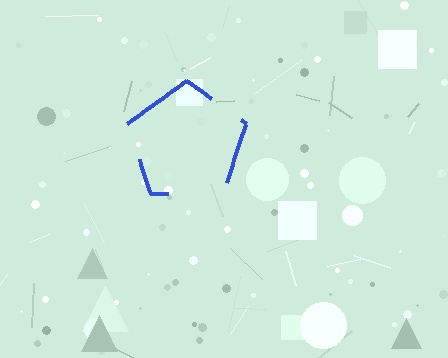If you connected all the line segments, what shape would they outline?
They would outline a pentagon.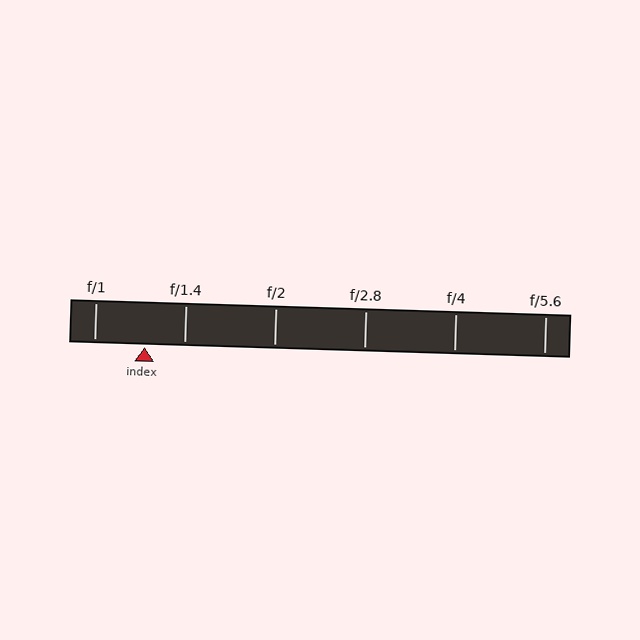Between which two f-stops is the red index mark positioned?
The index mark is between f/1 and f/1.4.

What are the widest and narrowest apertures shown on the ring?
The widest aperture shown is f/1 and the narrowest is f/5.6.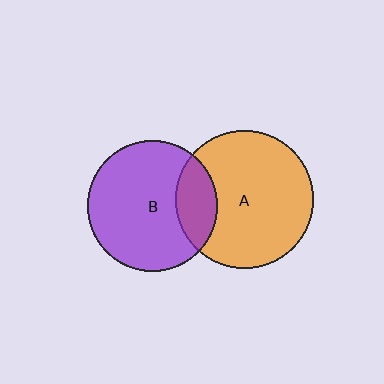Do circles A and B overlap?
Yes.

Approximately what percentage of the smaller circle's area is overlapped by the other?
Approximately 20%.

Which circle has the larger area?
Circle A (orange).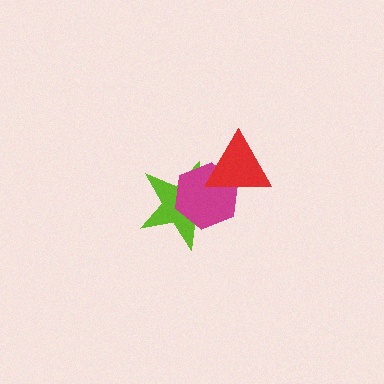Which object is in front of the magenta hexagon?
The red triangle is in front of the magenta hexagon.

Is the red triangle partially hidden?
No, no other shape covers it.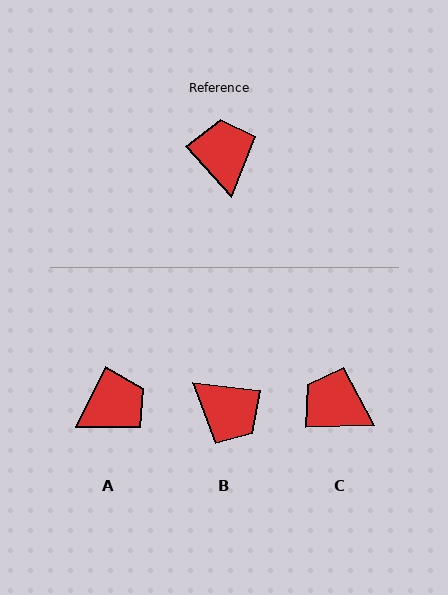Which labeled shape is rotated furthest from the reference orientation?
B, about 138 degrees away.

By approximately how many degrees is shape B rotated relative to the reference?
Approximately 138 degrees clockwise.